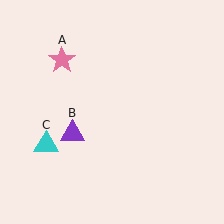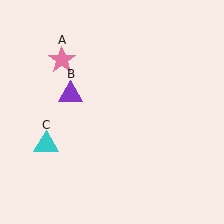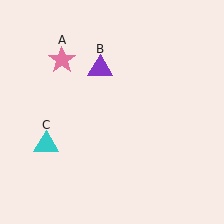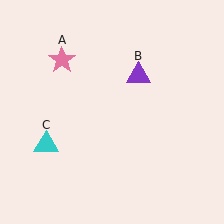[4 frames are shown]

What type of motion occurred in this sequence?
The purple triangle (object B) rotated clockwise around the center of the scene.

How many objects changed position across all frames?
1 object changed position: purple triangle (object B).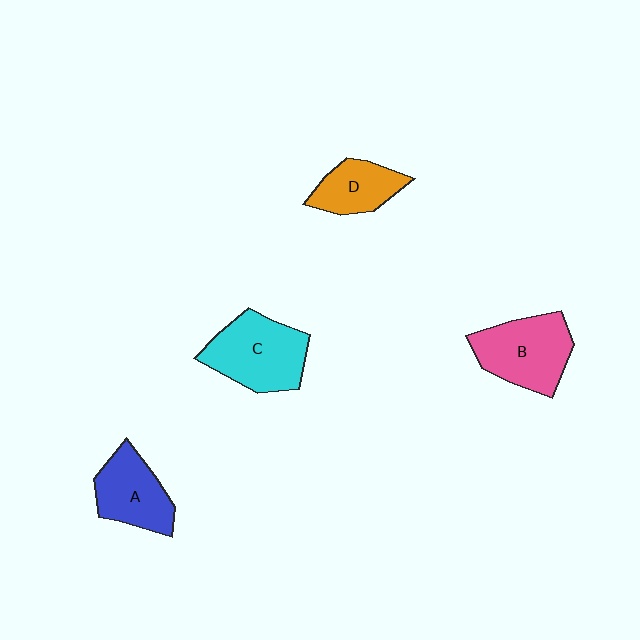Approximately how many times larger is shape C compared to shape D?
Approximately 1.6 times.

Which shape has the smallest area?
Shape D (orange).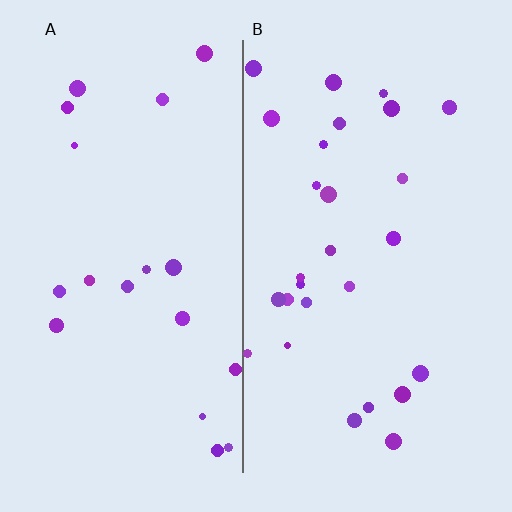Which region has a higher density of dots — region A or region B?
B (the right).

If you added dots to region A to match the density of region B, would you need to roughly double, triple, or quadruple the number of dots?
Approximately double.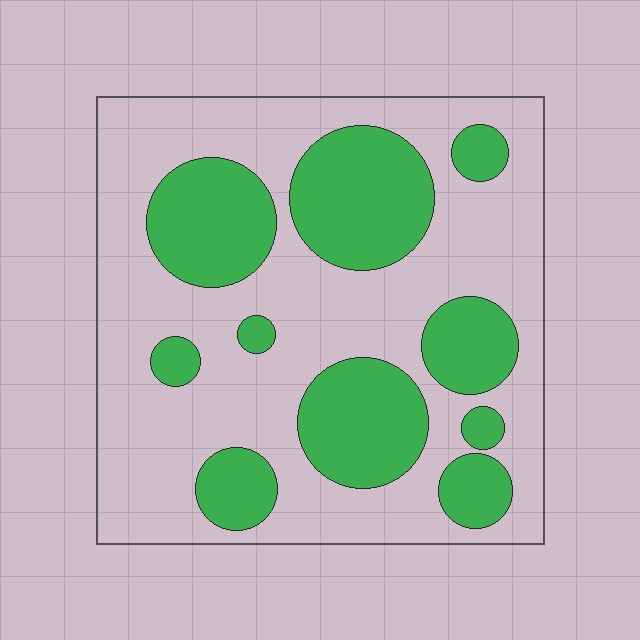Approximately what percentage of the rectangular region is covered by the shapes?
Approximately 35%.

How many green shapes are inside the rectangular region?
10.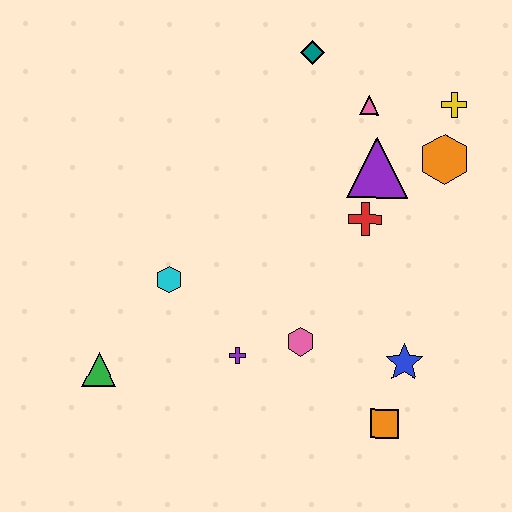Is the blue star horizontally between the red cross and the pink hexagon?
No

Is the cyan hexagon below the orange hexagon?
Yes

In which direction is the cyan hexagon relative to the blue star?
The cyan hexagon is to the left of the blue star.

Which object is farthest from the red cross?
The green triangle is farthest from the red cross.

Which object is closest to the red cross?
The purple triangle is closest to the red cross.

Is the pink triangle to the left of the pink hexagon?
No